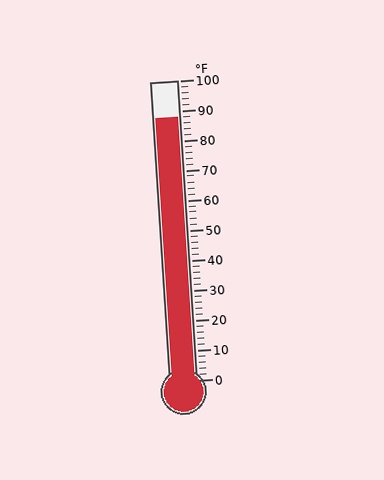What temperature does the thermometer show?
The thermometer shows approximately 88°F.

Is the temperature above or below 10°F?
The temperature is above 10°F.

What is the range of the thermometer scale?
The thermometer scale ranges from 0°F to 100°F.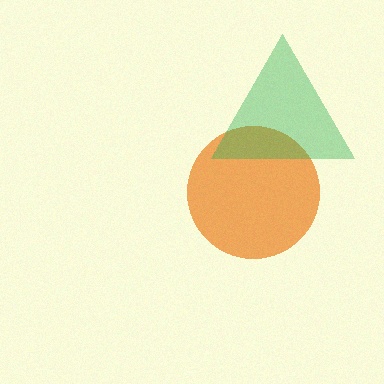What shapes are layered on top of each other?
The layered shapes are: an orange circle, a green triangle.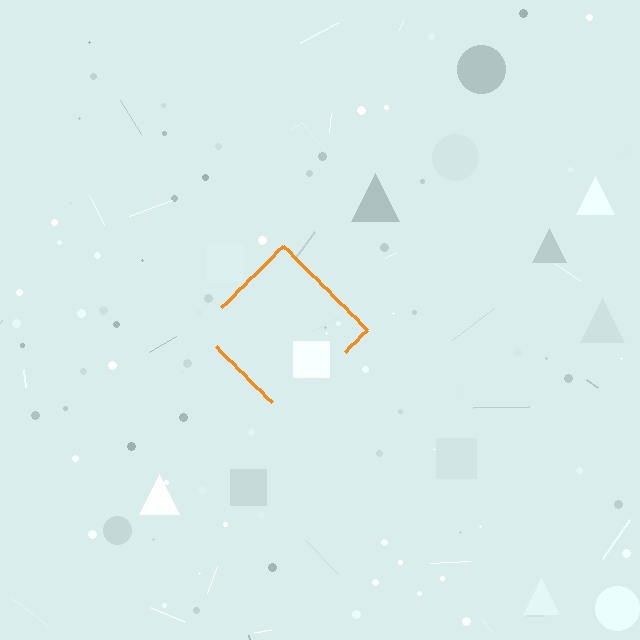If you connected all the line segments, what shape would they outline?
They would outline a diamond.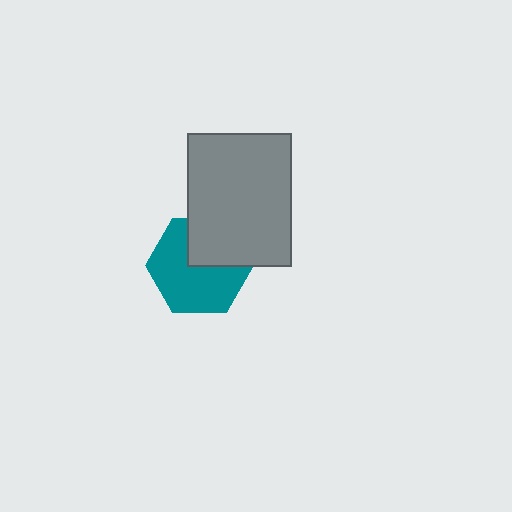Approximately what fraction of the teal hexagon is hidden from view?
Roughly 34% of the teal hexagon is hidden behind the gray rectangle.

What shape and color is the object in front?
The object in front is a gray rectangle.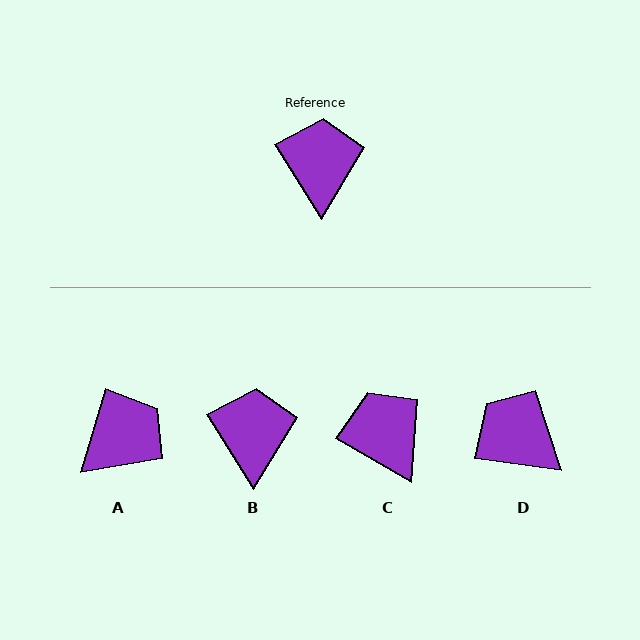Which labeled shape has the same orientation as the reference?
B.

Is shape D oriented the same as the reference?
No, it is off by about 50 degrees.